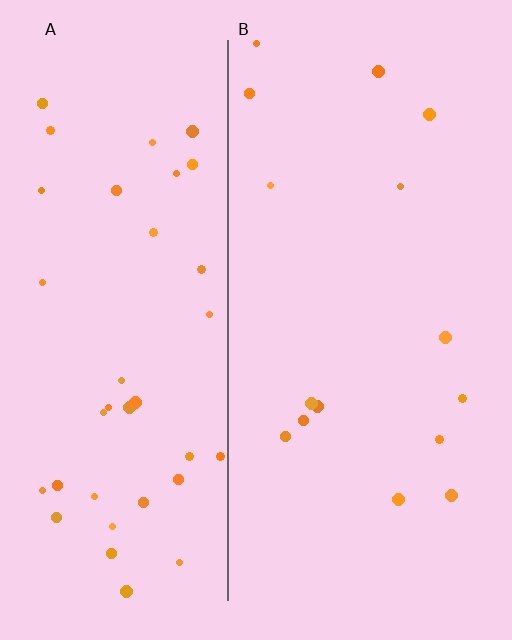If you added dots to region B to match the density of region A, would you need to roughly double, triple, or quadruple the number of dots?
Approximately triple.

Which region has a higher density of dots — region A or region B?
A (the left).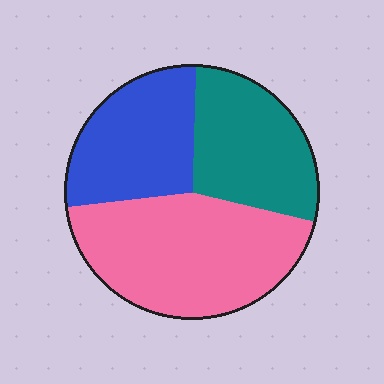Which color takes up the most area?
Pink, at roughly 45%.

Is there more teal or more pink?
Pink.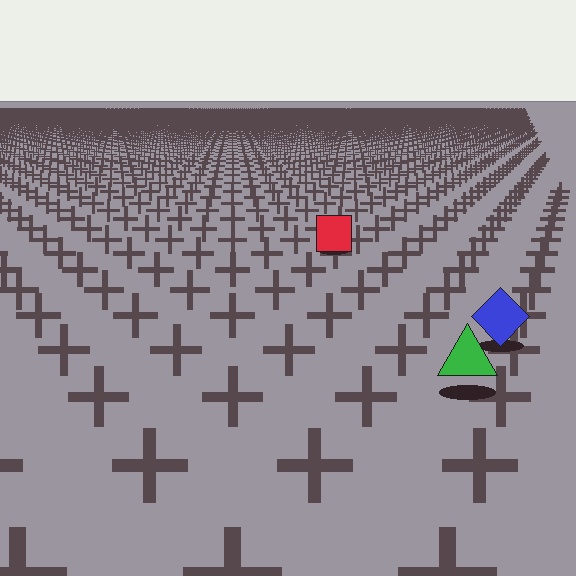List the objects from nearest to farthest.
From nearest to farthest: the green triangle, the blue diamond, the red square.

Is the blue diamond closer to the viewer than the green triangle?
No. The green triangle is closer — you can tell from the texture gradient: the ground texture is coarser near it.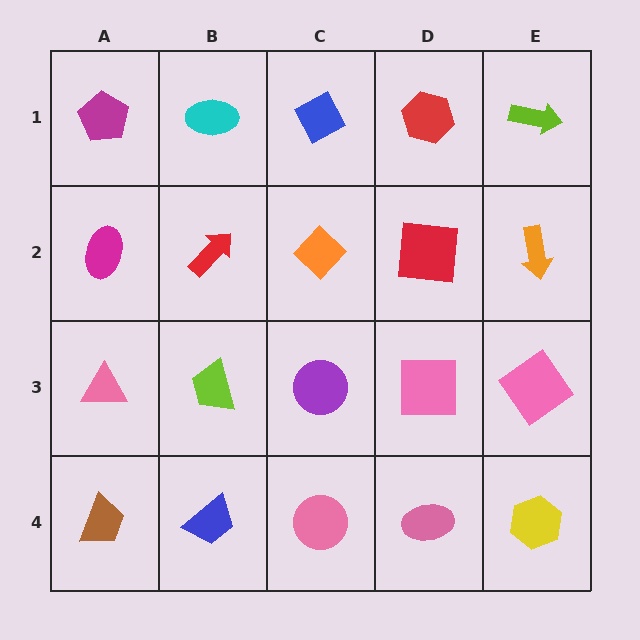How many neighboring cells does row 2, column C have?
4.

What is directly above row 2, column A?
A magenta pentagon.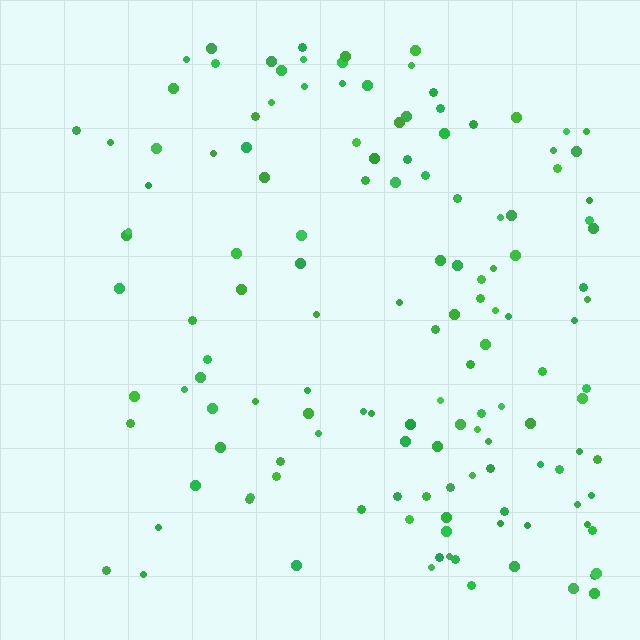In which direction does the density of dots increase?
From left to right, with the right side densest.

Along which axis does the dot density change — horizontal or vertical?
Horizontal.